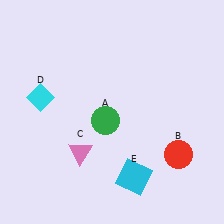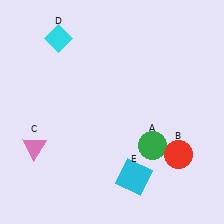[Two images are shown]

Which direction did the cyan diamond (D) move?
The cyan diamond (D) moved up.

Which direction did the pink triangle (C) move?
The pink triangle (C) moved left.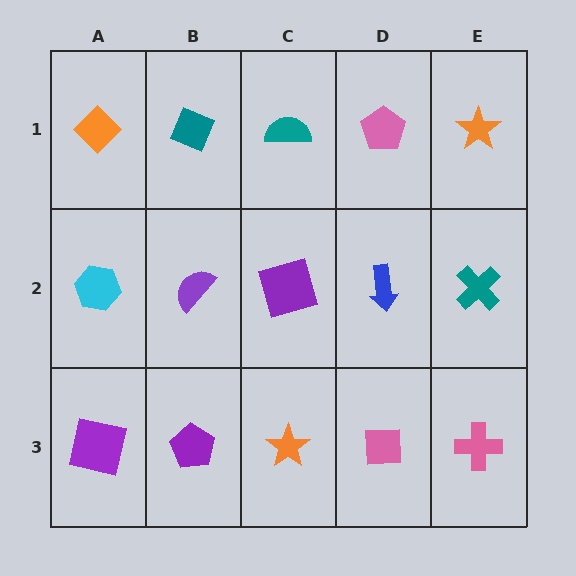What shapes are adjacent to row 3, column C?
A purple square (row 2, column C), a purple pentagon (row 3, column B), a pink square (row 3, column D).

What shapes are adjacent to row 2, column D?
A pink pentagon (row 1, column D), a pink square (row 3, column D), a purple square (row 2, column C), a teal cross (row 2, column E).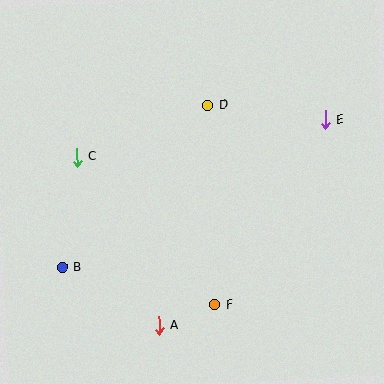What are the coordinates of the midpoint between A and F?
The midpoint between A and F is at (187, 315).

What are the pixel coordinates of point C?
Point C is at (77, 157).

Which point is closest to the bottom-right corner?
Point F is closest to the bottom-right corner.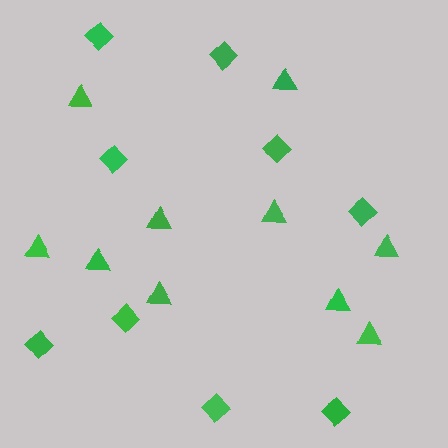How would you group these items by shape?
There are 2 groups: one group of diamonds (9) and one group of triangles (10).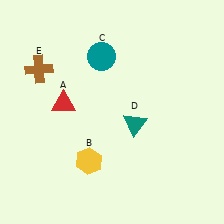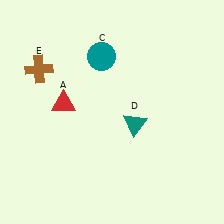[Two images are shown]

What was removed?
The yellow hexagon (B) was removed in Image 2.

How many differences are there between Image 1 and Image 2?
There is 1 difference between the two images.